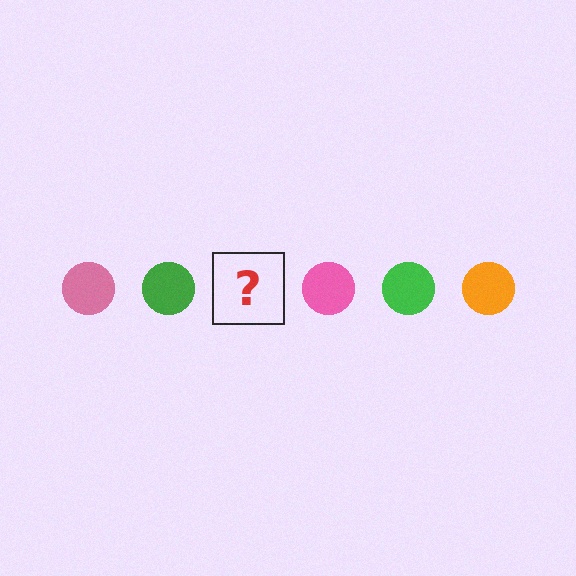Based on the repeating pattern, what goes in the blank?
The blank should be an orange circle.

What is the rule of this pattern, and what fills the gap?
The rule is that the pattern cycles through pink, green, orange circles. The gap should be filled with an orange circle.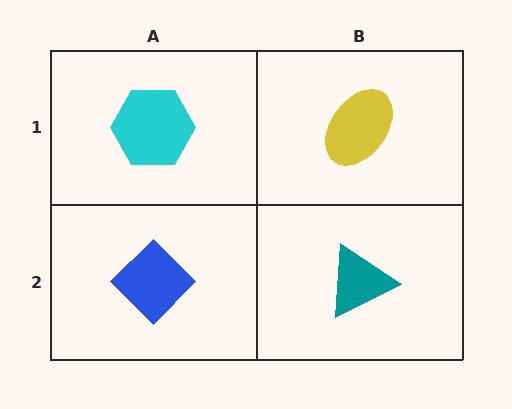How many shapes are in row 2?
2 shapes.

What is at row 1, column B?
A yellow ellipse.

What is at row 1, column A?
A cyan hexagon.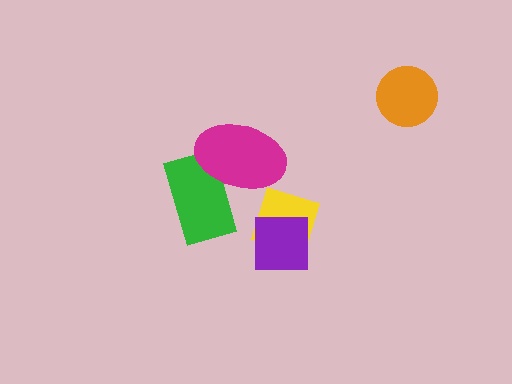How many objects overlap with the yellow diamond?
1 object overlaps with the yellow diamond.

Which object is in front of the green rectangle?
The magenta ellipse is in front of the green rectangle.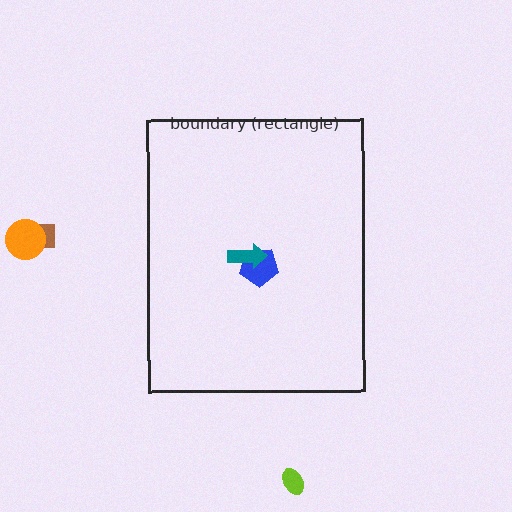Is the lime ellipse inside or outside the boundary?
Outside.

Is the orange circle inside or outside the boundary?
Outside.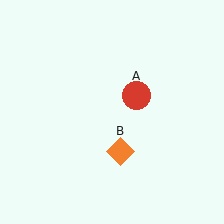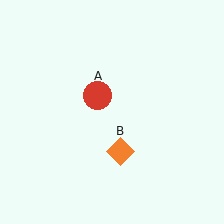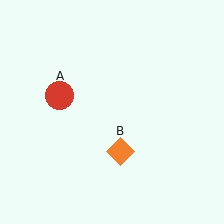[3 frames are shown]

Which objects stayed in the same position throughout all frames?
Orange diamond (object B) remained stationary.